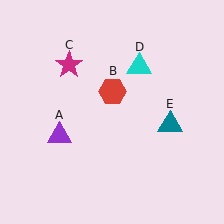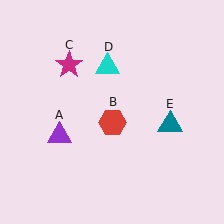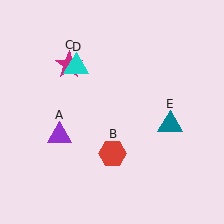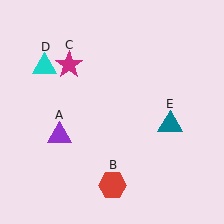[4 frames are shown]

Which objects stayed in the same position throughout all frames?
Purple triangle (object A) and magenta star (object C) and teal triangle (object E) remained stationary.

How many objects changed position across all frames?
2 objects changed position: red hexagon (object B), cyan triangle (object D).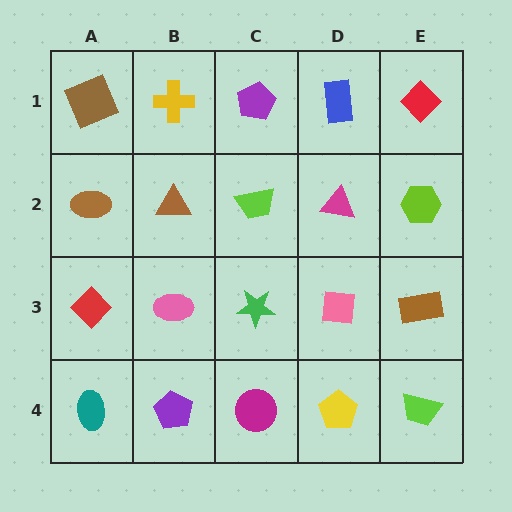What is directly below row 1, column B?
A brown triangle.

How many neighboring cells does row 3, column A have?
3.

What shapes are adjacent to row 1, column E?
A lime hexagon (row 2, column E), a blue rectangle (row 1, column D).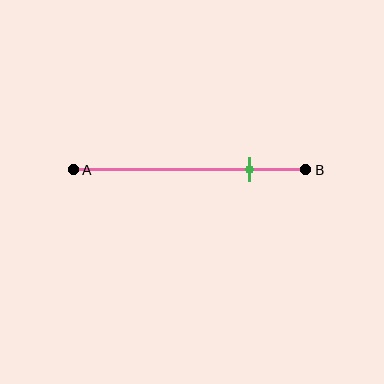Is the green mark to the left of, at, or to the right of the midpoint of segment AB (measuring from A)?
The green mark is to the right of the midpoint of segment AB.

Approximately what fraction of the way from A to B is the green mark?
The green mark is approximately 75% of the way from A to B.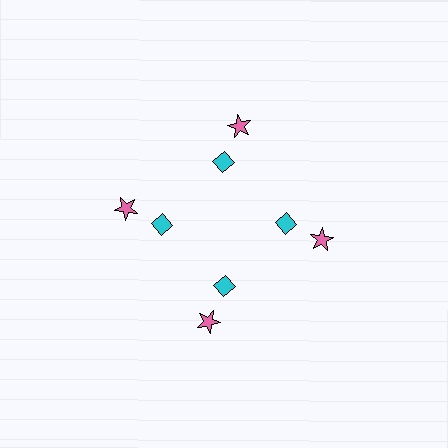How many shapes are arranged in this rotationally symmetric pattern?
There are 8 shapes, arranged in 4 groups of 2.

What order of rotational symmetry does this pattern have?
This pattern has 4-fold rotational symmetry.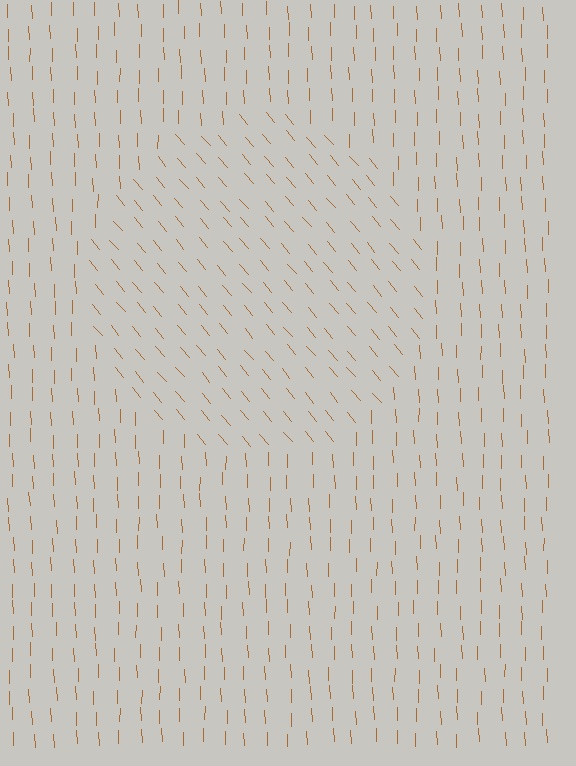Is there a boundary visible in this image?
Yes, there is a texture boundary formed by a change in line orientation.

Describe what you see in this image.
The image is filled with small brown line segments. A circle region in the image has lines oriented differently from the surrounding lines, creating a visible texture boundary.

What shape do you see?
I see a circle.